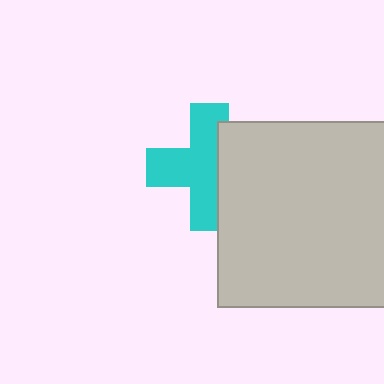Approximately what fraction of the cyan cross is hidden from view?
Roughly 36% of the cyan cross is hidden behind the light gray square.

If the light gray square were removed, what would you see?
You would see the complete cyan cross.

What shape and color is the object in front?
The object in front is a light gray square.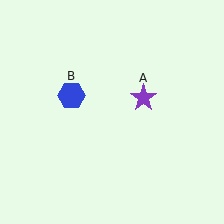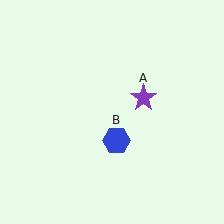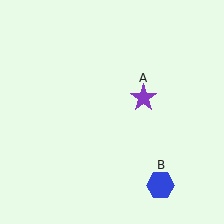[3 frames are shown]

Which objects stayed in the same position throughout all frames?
Purple star (object A) remained stationary.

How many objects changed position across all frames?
1 object changed position: blue hexagon (object B).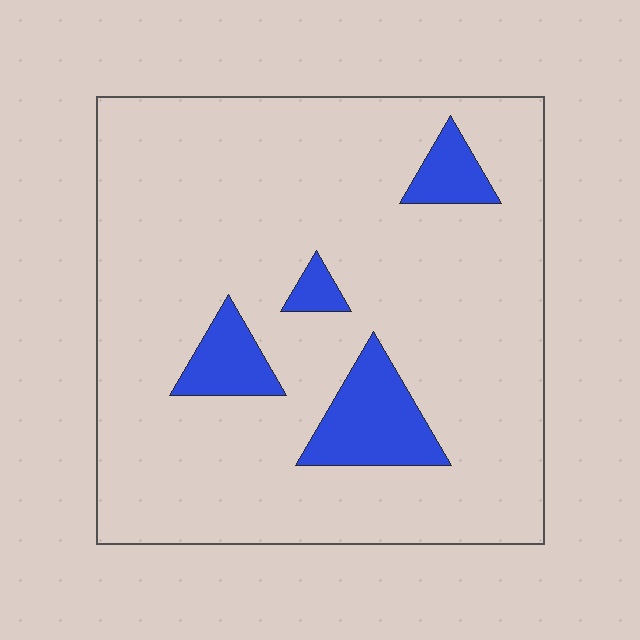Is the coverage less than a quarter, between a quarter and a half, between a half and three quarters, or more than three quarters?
Less than a quarter.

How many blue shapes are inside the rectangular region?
4.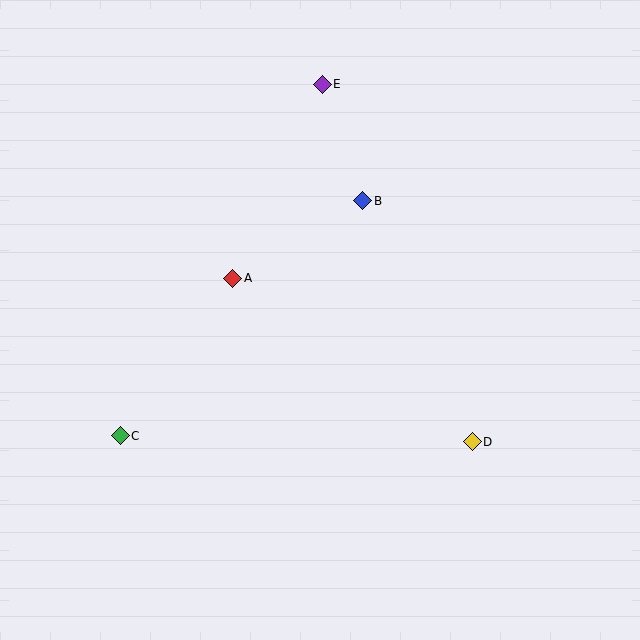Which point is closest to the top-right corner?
Point E is closest to the top-right corner.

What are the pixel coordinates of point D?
Point D is at (472, 442).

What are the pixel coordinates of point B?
Point B is at (363, 201).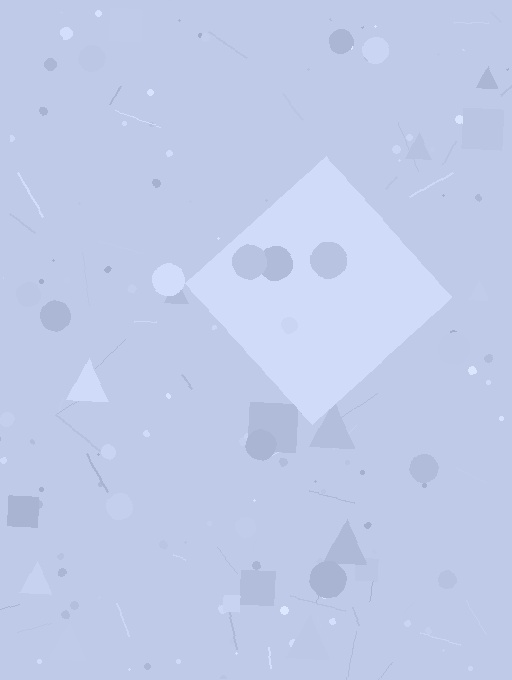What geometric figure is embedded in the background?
A diamond is embedded in the background.